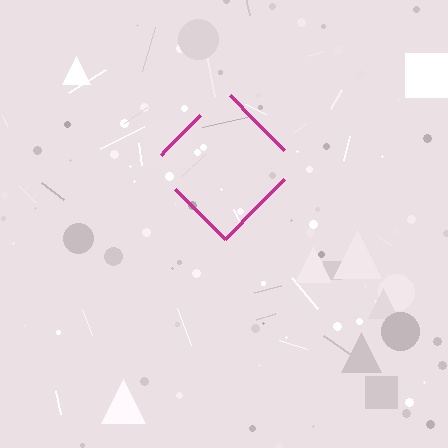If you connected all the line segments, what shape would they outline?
They would outline a diamond.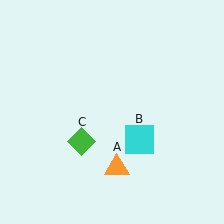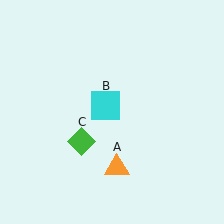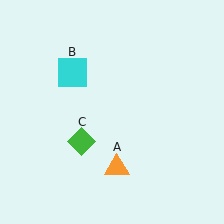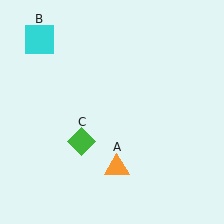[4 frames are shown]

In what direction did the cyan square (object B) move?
The cyan square (object B) moved up and to the left.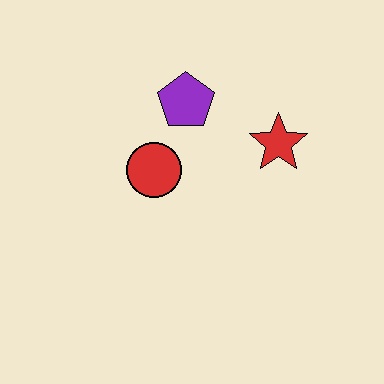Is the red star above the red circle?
Yes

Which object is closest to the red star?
The purple pentagon is closest to the red star.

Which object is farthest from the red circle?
The red star is farthest from the red circle.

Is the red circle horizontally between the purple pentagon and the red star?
No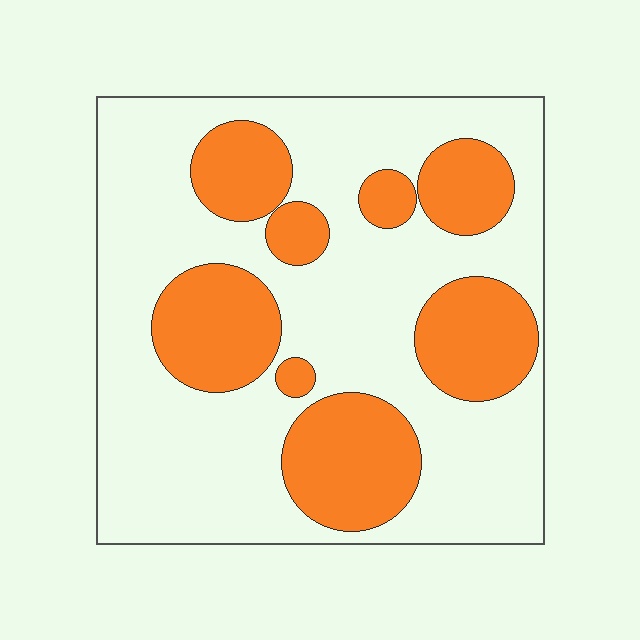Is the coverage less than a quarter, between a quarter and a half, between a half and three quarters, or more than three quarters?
Between a quarter and a half.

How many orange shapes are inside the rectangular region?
8.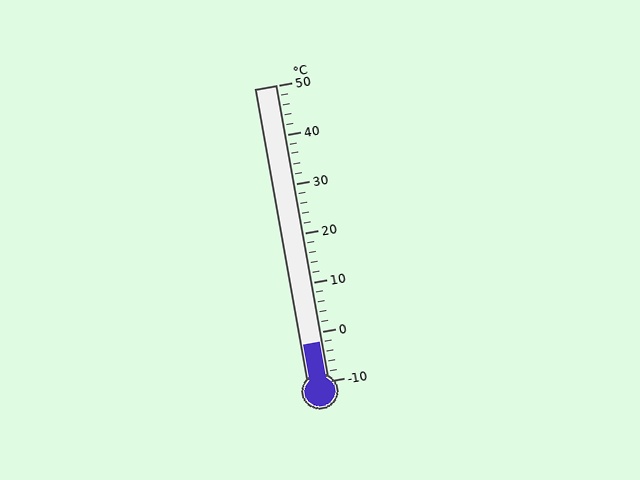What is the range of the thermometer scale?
The thermometer scale ranges from -10°C to 50°C.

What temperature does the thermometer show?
The thermometer shows approximately -2°C.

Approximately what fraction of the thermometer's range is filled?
The thermometer is filled to approximately 15% of its range.